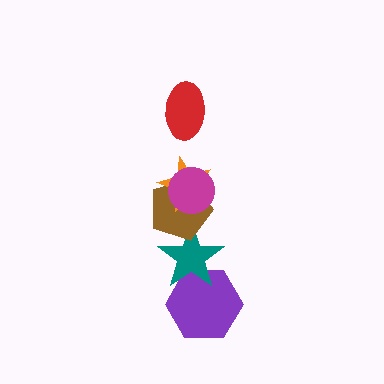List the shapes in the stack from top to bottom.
From top to bottom: the red ellipse, the magenta circle, the orange star, the brown pentagon, the teal star, the purple hexagon.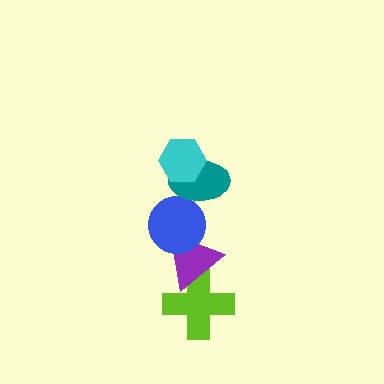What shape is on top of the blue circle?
The teal ellipse is on top of the blue circle.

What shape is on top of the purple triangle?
The blue circle is on top of the purple triangle.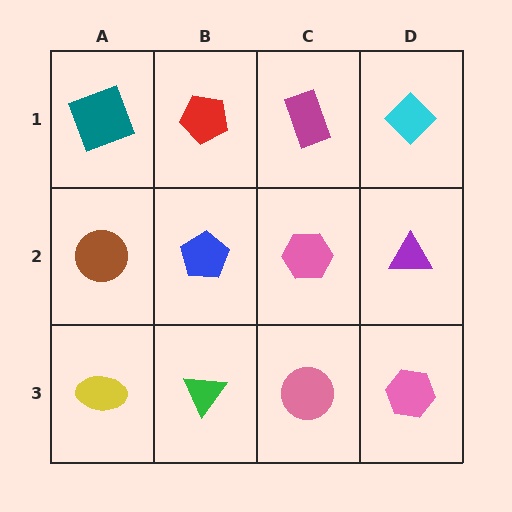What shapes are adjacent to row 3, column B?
A blue pentagon (row 2, column B), a yellow ellipse (row 3, column A), a pink circle (row 3, column C).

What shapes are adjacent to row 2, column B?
A red pentagon (row 1, column B), a green triangle (row 3, column B), a brown circle (row 2, column A), a pink hexagon (row 2, column C).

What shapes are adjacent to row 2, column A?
A teal square (row 1, column A), a yellow ellipse (row 3, column A), a blue pentagon (row 2, column B).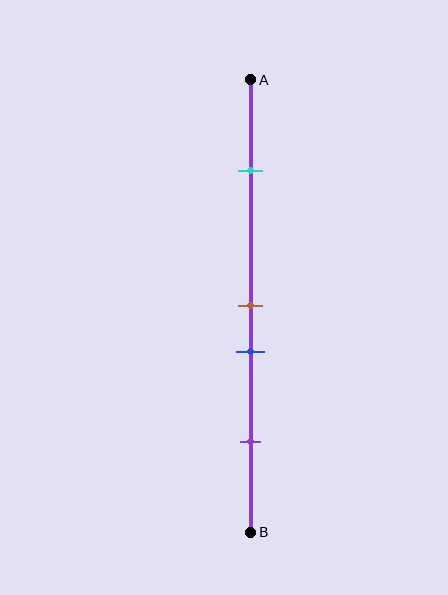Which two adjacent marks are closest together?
The brown and blue marks are the closest adjacent pair.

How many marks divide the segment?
There are 4 marks dividing the segment.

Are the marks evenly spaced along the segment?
No, the marks are not evenly spaced.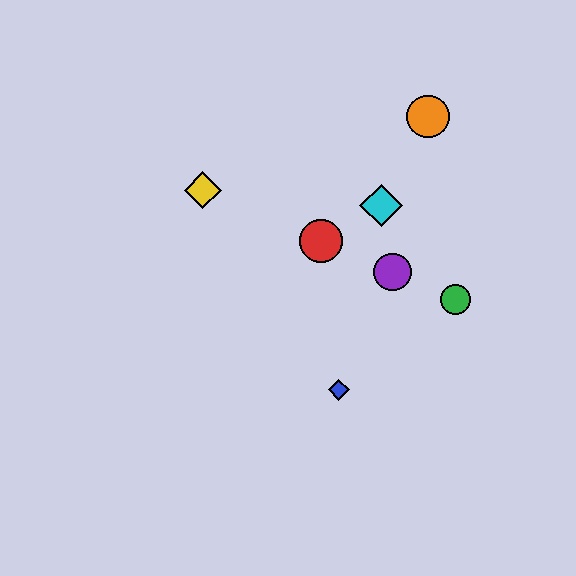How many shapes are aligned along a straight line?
4 shapes (the red circle, the green circle, the yellow diamond, the purple circle) are aligned along a straight line.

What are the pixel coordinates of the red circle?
The red circle is at (321, 241).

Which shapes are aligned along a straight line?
The red circle, the green circle, the yellow diamond, the purple circle are aligned along a straight line.